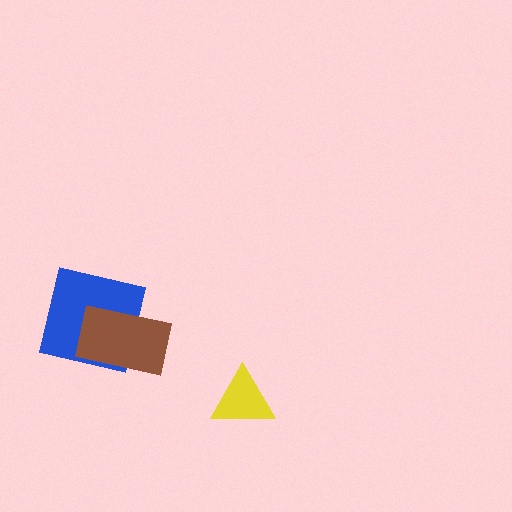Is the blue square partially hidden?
Yes, it is partially covered by another shape.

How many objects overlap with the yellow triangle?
0 objects overlap with the yellow triangle.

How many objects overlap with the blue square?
1 object overlaps with the blue square.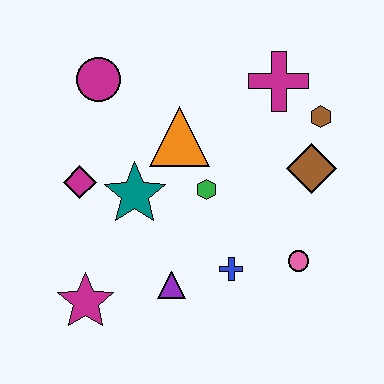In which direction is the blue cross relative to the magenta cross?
The blue cross is below the magenta cross.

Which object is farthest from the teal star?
The brown hexagon is farthest from the teal star.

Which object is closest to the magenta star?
The purple triangle is closest to the magenta star.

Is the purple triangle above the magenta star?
Yes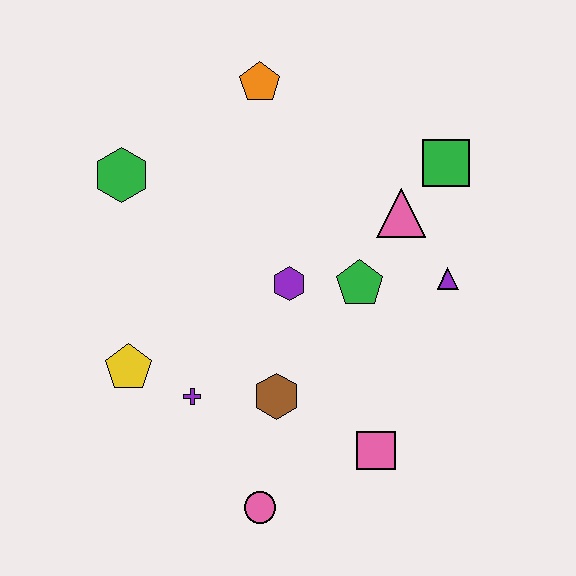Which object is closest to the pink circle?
The brown hexagon is closest to the pink circle.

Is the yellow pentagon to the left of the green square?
Yes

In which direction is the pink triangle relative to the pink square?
The pink triangle is above the pink square.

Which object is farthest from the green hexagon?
The pink square is farthest from the green hexagon.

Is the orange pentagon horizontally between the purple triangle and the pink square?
No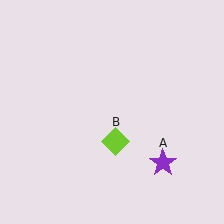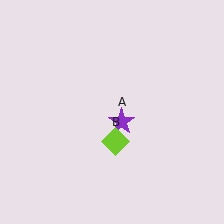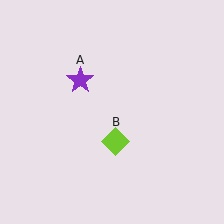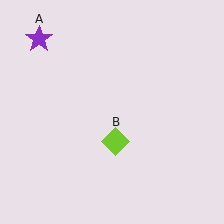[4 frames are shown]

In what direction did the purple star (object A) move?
The purple star (object A) moved up and to the left.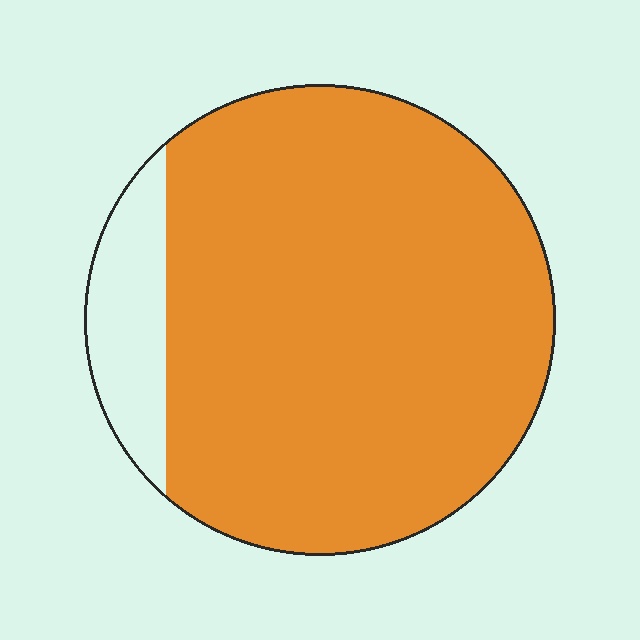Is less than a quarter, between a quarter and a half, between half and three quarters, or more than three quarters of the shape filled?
More than three quarters.